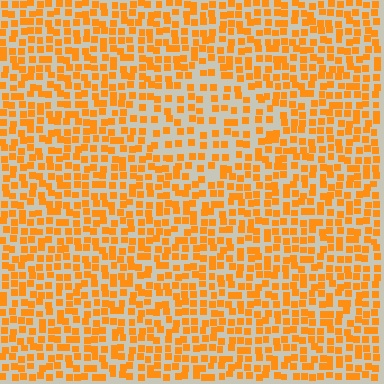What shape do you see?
I see a diamond.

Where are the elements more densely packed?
The elements are more densely packed outside the diamond boundary.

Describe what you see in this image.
The image contains small orange elements arranged at two different densities. A diamond-shaped region is visible where the elements are less densely packed than the surrounding area.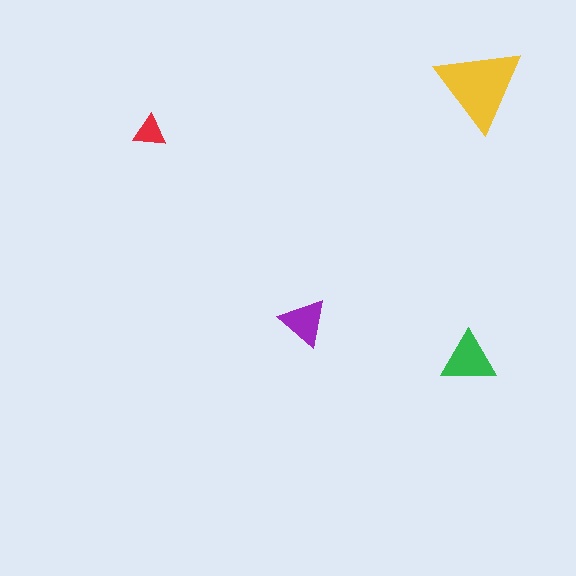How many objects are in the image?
There are 4 objects in the image.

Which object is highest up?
The yellow triangle is topmost.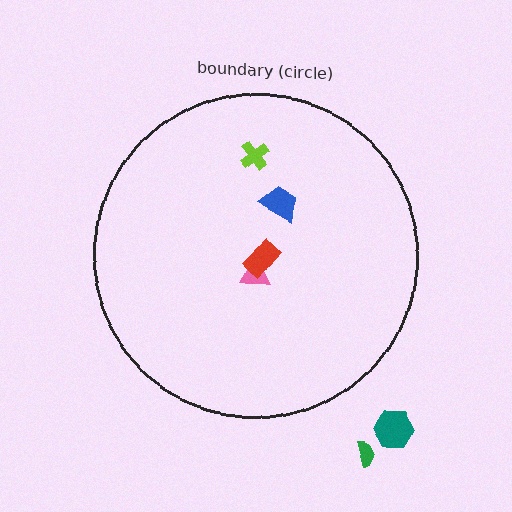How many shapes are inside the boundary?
4 inside, 2 outside.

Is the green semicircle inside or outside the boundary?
Outside.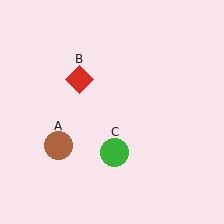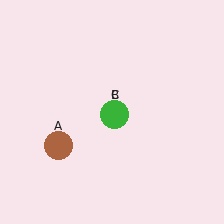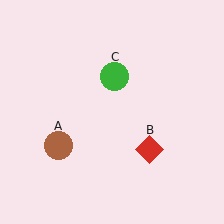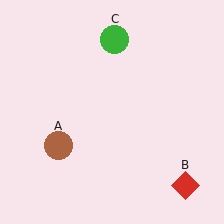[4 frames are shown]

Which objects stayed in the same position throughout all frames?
Brown circle (object A) remained stationary.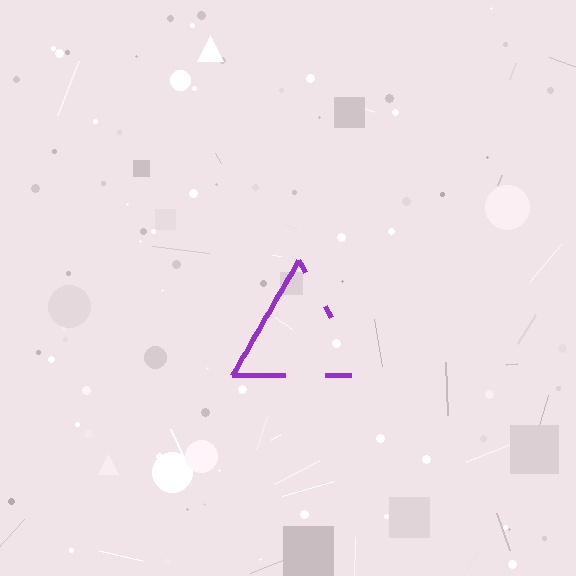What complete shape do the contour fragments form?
The contour fragments form a triangle.